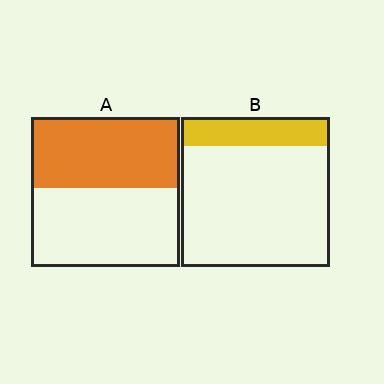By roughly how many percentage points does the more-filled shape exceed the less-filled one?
By roughly 30 percentage points (A over B).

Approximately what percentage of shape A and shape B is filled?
A is approximately 45% and B is approximately 20%.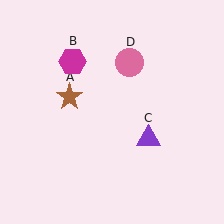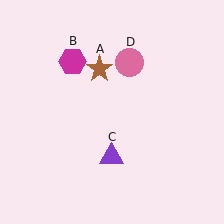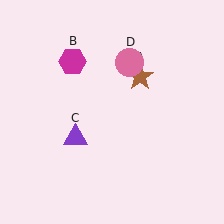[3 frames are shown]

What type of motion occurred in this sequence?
The brown star (object A), purple triangle (object C) rotated clockwise around the center of the scene.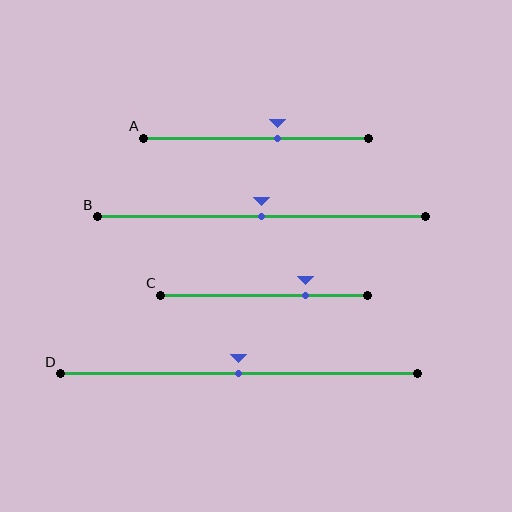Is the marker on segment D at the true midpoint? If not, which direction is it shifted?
Yes, the marker on segment D is at the true midpoint.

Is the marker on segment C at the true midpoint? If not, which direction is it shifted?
No, the marker on segment C is shifted to the right by about 20% of the segment length.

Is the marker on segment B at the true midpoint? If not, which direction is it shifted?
Yes, the marker on segment B is at the true midpoint.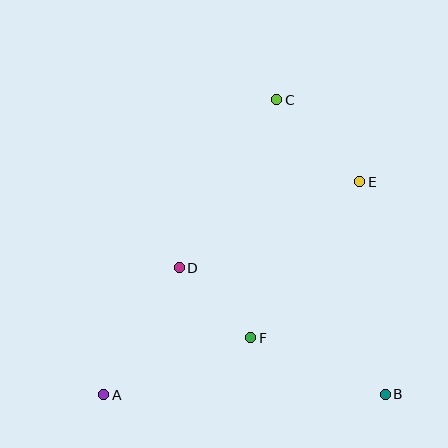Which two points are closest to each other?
Points D and F are closest to each other.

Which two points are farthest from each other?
Points A and C are farthest from each other.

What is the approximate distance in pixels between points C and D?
The distance between C and D is approximately 194 pixels.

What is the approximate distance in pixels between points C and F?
The distance between C and F is approximately 239 pixels.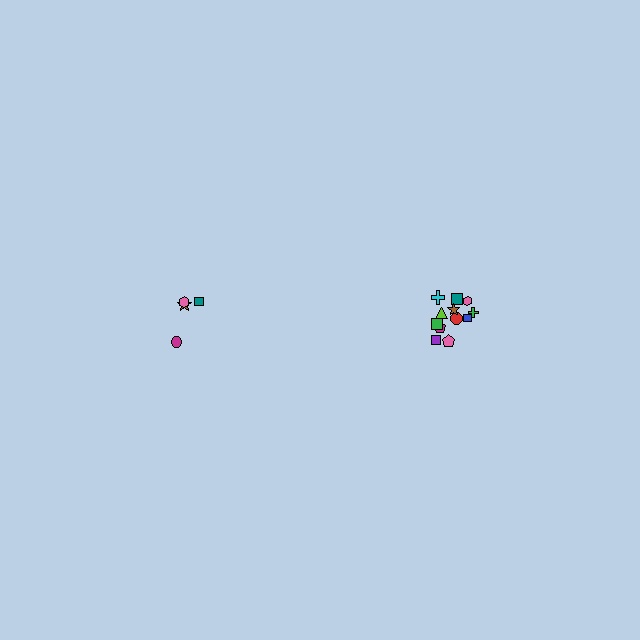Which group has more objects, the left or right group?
The right group.